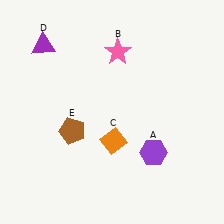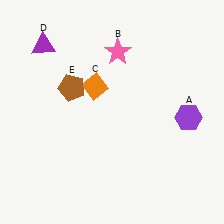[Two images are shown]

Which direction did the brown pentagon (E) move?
The brown pentagon (E) moved up.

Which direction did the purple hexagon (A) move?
The purple hexagon (A) moved right.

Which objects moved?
The objects that moved are: the purple hexagon (A), the orange diamond (C), the brown pentagon (E).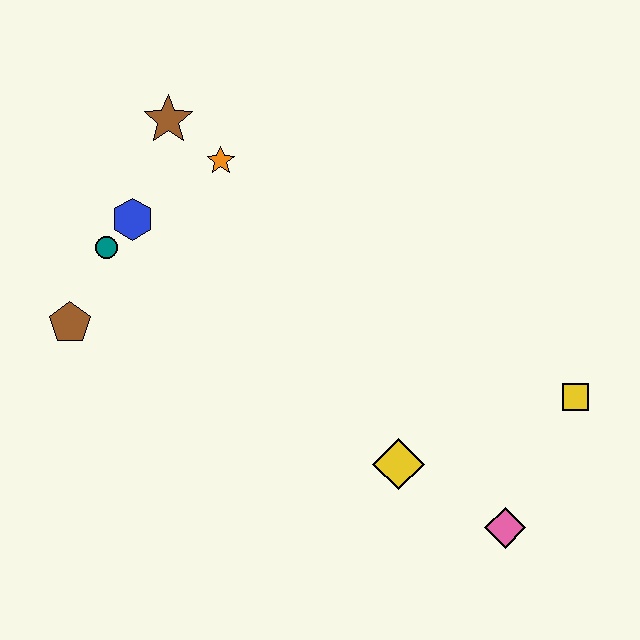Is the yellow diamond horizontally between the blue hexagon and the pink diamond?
Yes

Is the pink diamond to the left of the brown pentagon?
No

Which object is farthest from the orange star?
The pink diamond is farthest from the orange star.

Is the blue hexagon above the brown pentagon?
Yes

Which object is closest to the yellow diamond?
The pink diamond is closest to the yellow diamond.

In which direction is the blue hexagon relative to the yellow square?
The blue hexagon is to the left of the yellow square.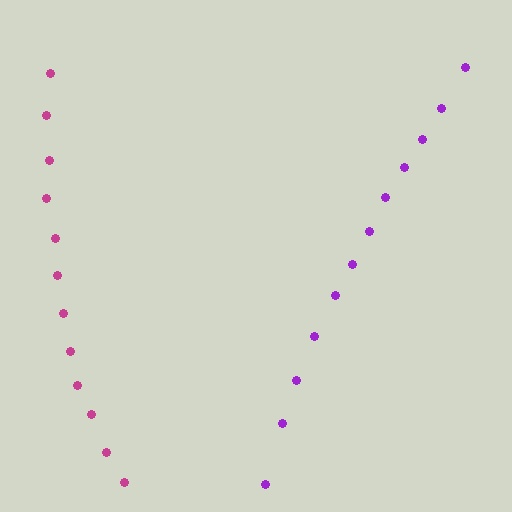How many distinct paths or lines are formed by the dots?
There are 2 distinct paths.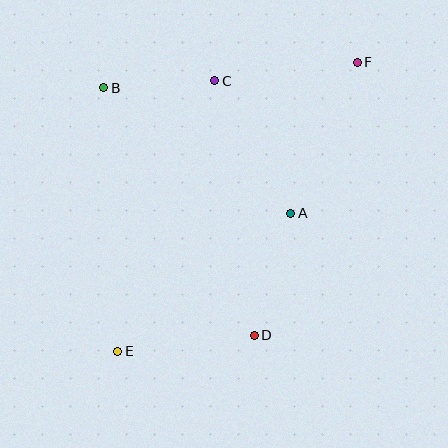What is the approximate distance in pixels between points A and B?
The distance between A and B is approximately 225 pixels.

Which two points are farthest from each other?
Points E and F are farthest from each other.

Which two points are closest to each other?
Points B and C are closest to each other.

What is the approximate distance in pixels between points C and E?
The distance between C and E is approximately 287 pixels.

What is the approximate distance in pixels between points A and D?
The distance between A and D is approximately 127 pixels.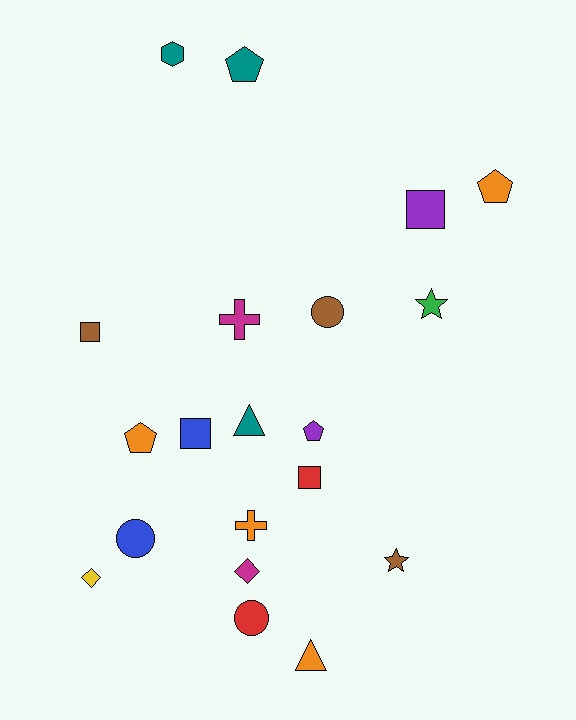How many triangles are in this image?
There are 2 triangles.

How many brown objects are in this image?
There are 3 brown objects.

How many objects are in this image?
There are 20 objects.